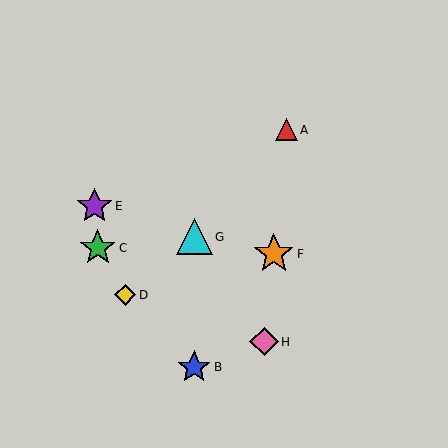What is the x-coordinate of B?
Object B is at x≈194.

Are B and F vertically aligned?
No, B is at x≈194 and F is at x≈274.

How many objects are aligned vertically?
2 objects (B, G) are aligned vertically.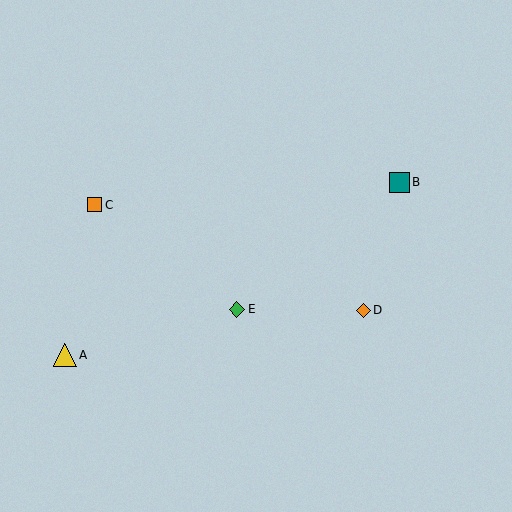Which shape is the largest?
The yellow triangle (labeled A) is the largest.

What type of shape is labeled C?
Shape C is an orange square.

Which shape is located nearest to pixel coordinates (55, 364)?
The yellow triangle (labeled A) at (65, 355) is nearest to that location.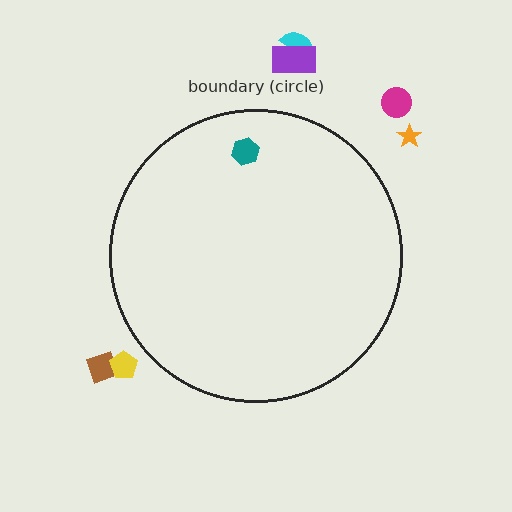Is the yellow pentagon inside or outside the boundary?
Outside.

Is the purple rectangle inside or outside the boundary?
Outside.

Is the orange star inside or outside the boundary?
Outside.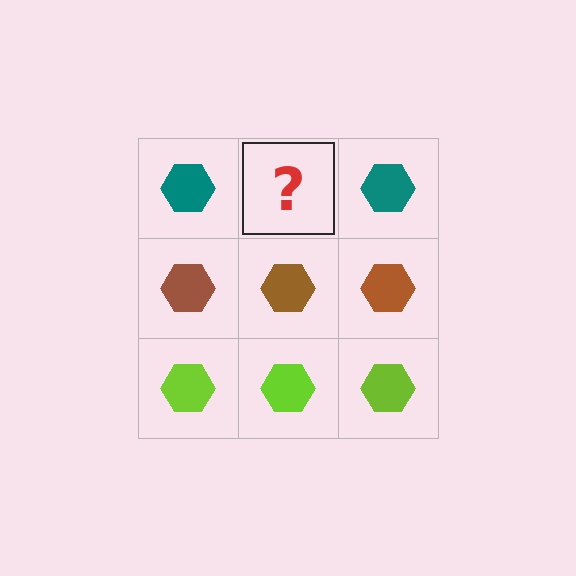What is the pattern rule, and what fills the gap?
The rule is that each row has a consistent color. The gap should be filled with a teal hexagon.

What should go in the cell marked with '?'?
The missing cell should contain a teal hexagon.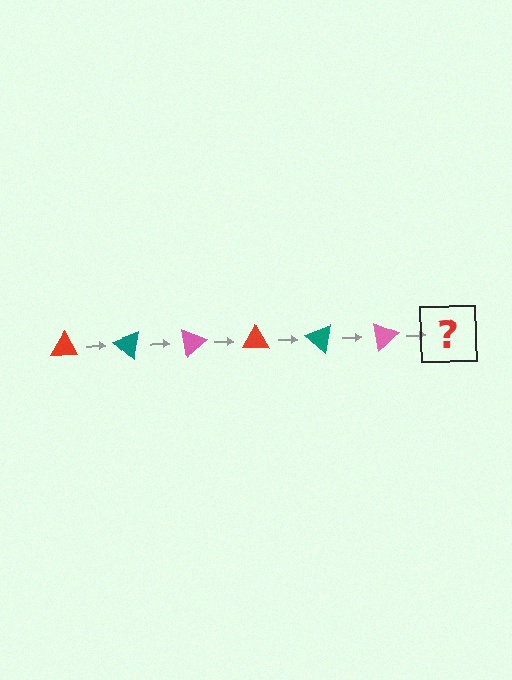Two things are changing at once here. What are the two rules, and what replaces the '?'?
The two rules are that it rotates 40 degrees each step and the color cycles through red, teal, and pink. The '?' should be a red triangle, rotated 240 degrees from the start.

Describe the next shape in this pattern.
It should be a red triangle, rotated 240 degrees from the start.